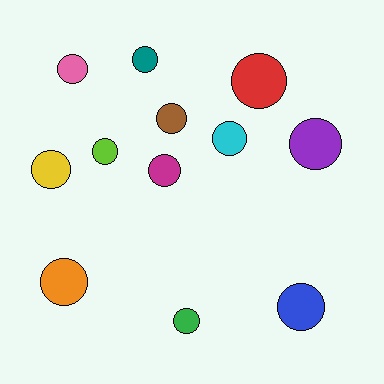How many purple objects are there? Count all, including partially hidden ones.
There is 1 purple object.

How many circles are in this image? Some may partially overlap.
There are 12 circles.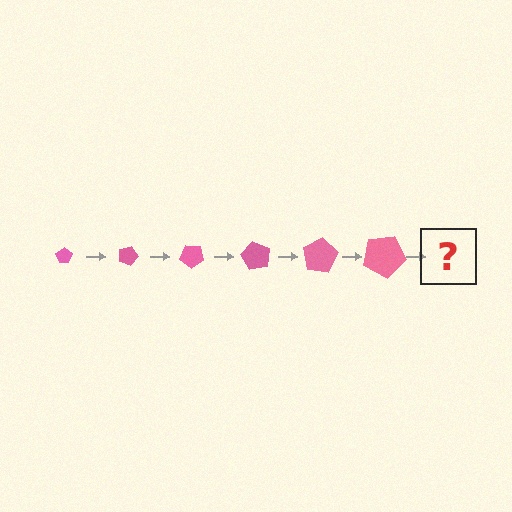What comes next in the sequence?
The next element should be a pentagon, larger than the previous one and rotated 120 degrees from the start.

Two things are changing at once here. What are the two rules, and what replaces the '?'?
The two rules are that the pentagon grows larger each step and it rotates 20 degrees each step. The '?' should be a pentagon, larger than the previous one and rotated 120 degrees from the start.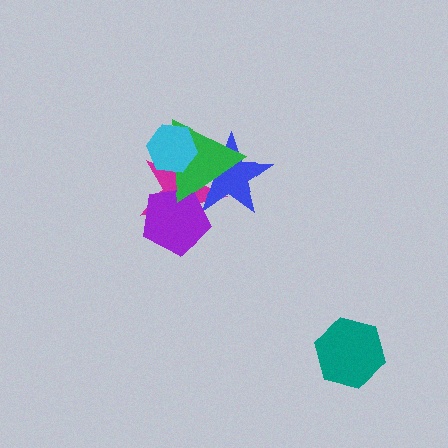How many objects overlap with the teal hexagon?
0 objects overlap with the teal hexagon.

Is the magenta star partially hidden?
Yes, it is partially covered by another shape.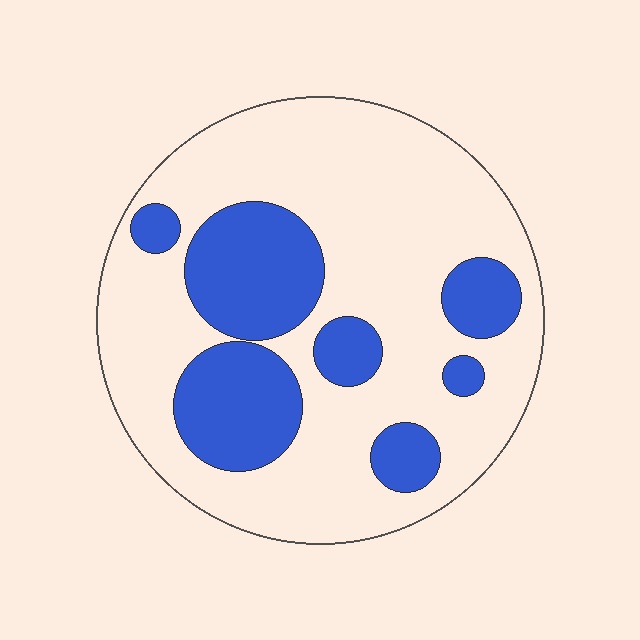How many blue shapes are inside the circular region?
7.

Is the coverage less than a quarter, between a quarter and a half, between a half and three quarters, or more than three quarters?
Between a quarter and a half.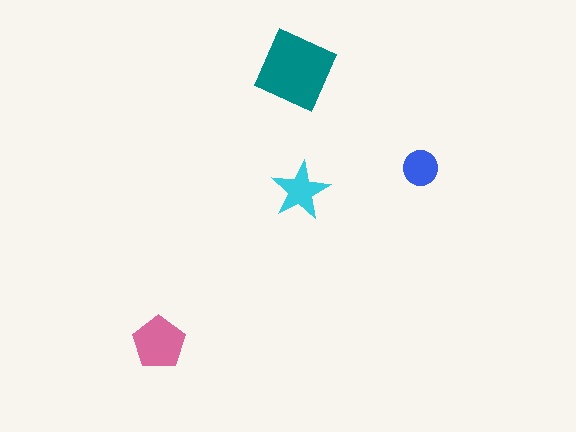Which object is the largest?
The teal diamond.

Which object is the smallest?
The blue circle.